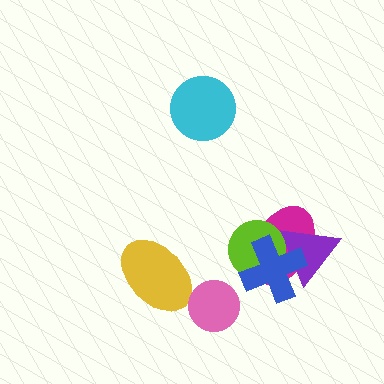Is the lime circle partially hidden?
Yes, it is partially covered by another shape.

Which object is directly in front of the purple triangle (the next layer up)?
The lime circle is directly in front of the purple triangle.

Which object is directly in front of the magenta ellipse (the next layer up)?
The purple triangle is directly in front of the magenta ellipse.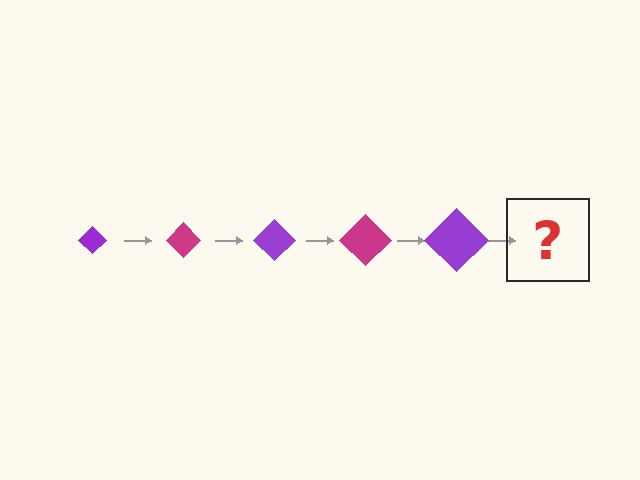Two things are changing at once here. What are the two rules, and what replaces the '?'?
The two rules are that the diamond grows larger each step and the color cycles through purple and magenta. The '?' should be a magenta diamond, larger than the previous one.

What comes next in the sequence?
The next element should be a magenta diamond, larger than the previous one.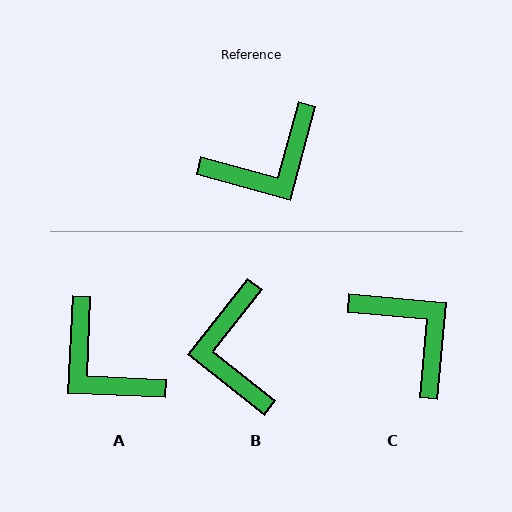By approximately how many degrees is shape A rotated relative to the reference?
Approximately 77 degrees clockwise.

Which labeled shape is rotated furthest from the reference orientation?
B, about 113 degrees away.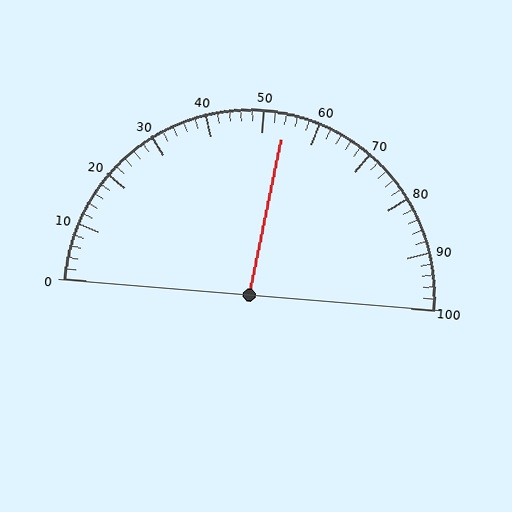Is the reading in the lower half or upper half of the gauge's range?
The reading is in the upper half of the range (0 to 100).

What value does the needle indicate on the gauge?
The needle indicates approximately 54.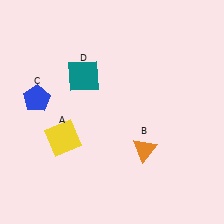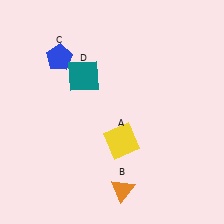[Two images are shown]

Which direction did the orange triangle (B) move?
The orange triangle (B) moved down.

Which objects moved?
The objects that moved are: the yellow square (A), the orange triangle (B), the blue pentagon (C).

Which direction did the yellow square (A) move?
The yellow square (A) moved right.